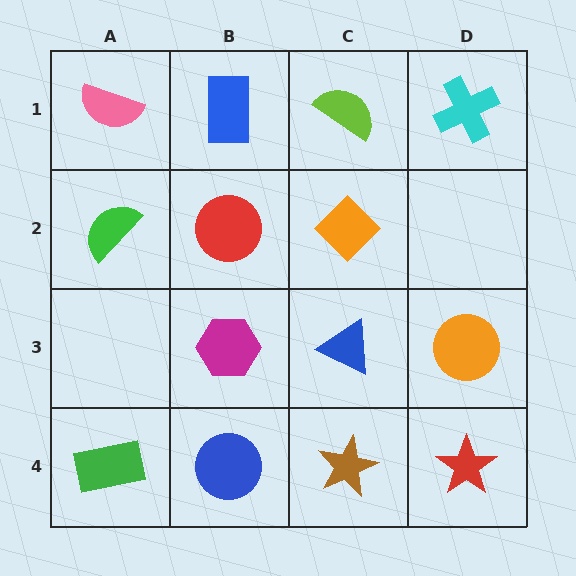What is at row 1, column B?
A blue rectangle.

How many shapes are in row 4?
4 shapes.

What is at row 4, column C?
A brown star.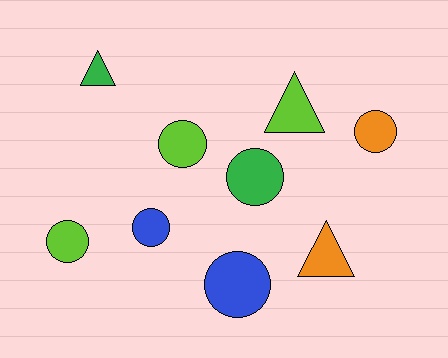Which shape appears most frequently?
Circle, with 6 objects.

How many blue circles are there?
There are 2 blue circles.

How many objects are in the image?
There are 9 objects.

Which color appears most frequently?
Lime, with 3 objects.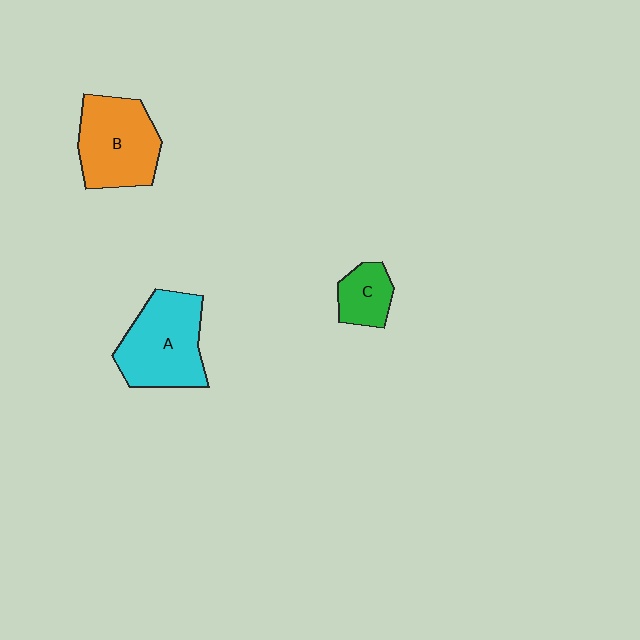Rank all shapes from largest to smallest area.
From largest to smallest: A (cyan), B (orange), C (green).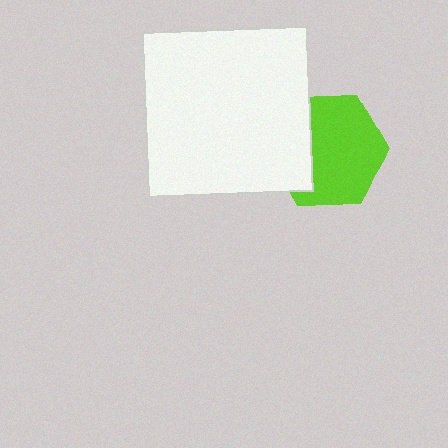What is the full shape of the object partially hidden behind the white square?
The partially hidden object is a lime hexagon.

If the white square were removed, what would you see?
You would see the complete lime hexagon.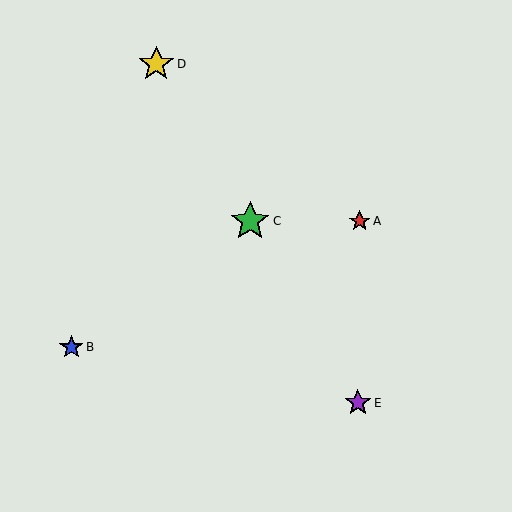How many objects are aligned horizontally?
2 objects (A, C) are aligned horizontally.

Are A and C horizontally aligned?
Yes, both are at y≈221.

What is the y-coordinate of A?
Object A is at y≈221.